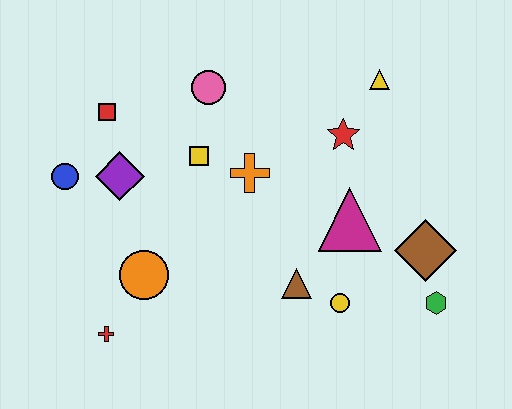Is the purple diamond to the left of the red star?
Yes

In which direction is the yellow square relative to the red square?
The yellow square is to the right of the red square.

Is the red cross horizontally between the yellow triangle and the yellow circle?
No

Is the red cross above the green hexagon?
No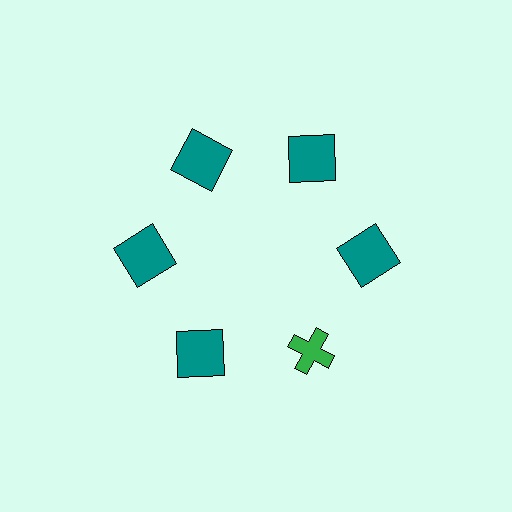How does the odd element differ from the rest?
It differs in both color (green instead of teal) and shape (cross instead of square).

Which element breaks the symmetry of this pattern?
The green cross at roughly the 5 o'clock position breaks the symmetry. All other shapes are teal squares.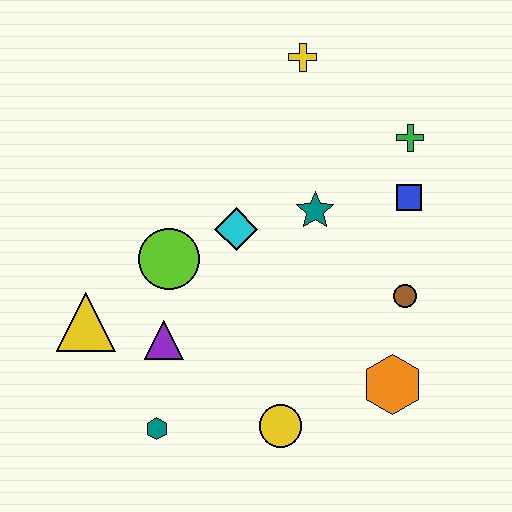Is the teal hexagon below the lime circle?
Yes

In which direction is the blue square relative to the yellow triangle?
The blue square is to the right of the yellow triangle.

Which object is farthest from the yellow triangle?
The green cross is farthest from the yellow triangle.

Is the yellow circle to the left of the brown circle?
Yes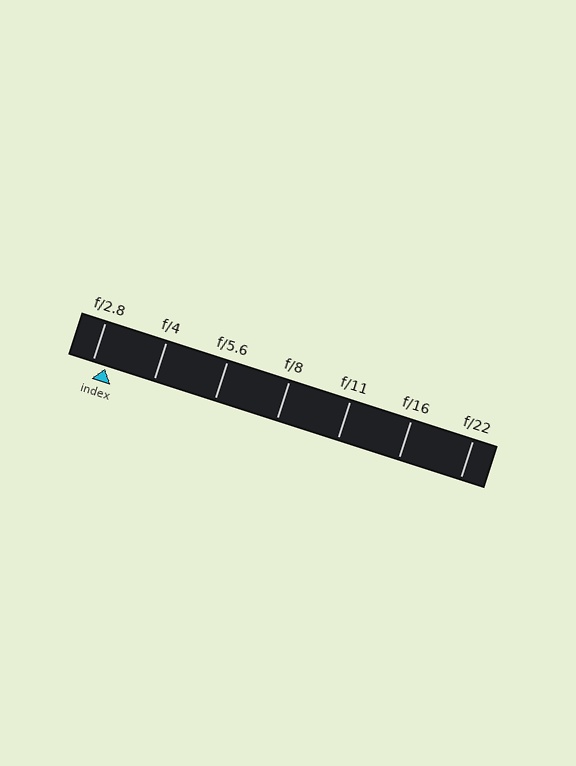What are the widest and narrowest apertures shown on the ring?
The widest aperture shown is f/2.8 and the narrowest is f/22.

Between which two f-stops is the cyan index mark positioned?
The index mark is between f/2.8 and f/4.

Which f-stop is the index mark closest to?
The index mark is closest to f/2.8.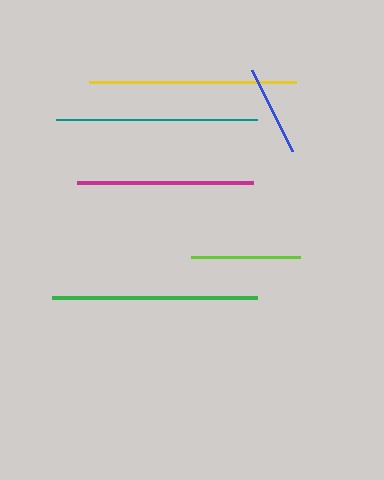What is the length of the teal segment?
The teal segment is approximately 201 pixels long.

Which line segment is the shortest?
The blue line is the shortest at approximately 90 pixels.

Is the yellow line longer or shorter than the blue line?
The yellow line is longer than the blue line.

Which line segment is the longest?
The yellow line is the longest at approximately 207 pixels.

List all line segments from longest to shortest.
From longest to shortest: yellow, green, teal, magenta, lime, blue.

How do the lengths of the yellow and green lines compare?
The yellow and green lines are approximately the same length.